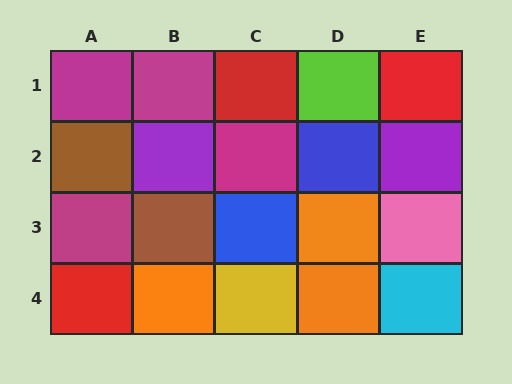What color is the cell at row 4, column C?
Yellow.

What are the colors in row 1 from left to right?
Magenta, magenta, red, lime, red.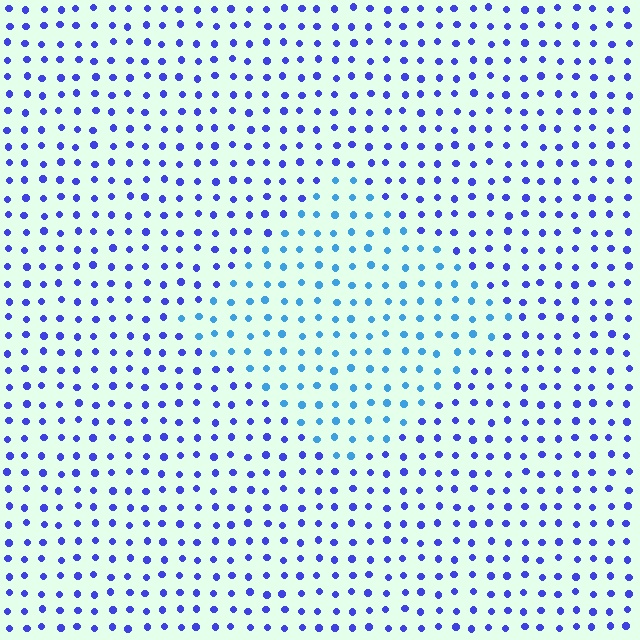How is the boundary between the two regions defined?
The boundary is defined purely by a slight shift in hue (about 35 degrees). Spacing, size, and orientation are identical on both sides.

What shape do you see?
I see a diamond.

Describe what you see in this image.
The image is filled with small blue elements in a uniform arrangement. A diamond-shaped region is visible where the elements are tinted to a slightly different hue, forming a subtle color boundary.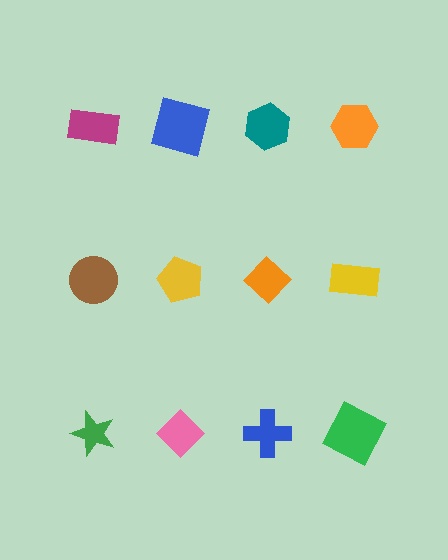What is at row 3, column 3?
A blue cross.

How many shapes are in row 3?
4 shapes.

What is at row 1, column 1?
A magenta rectangle.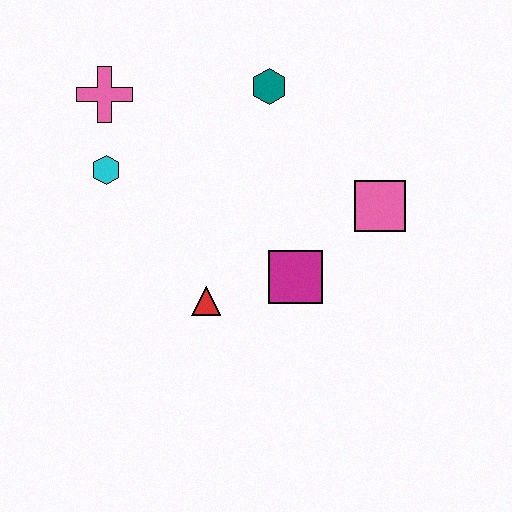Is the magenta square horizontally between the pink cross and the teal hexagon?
No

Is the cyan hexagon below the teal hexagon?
Yes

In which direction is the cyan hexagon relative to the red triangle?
The cyan hexagon is above the red triangle.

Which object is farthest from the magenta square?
The pink cross is farthest from the magenta square.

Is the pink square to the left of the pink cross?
No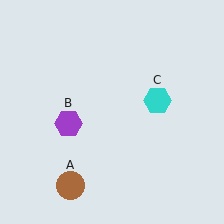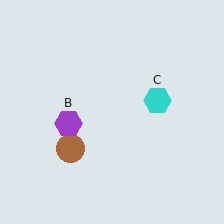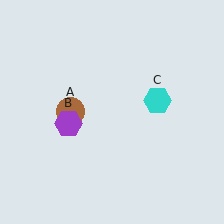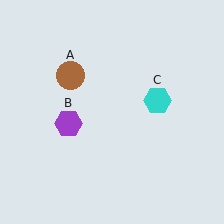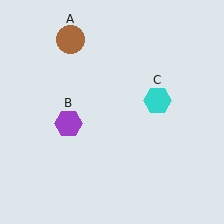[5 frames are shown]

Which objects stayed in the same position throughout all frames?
Purple hexagon (object B) and cyan hexagon (object C) remained stationary.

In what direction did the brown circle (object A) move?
The brown circle (object A) moved up.